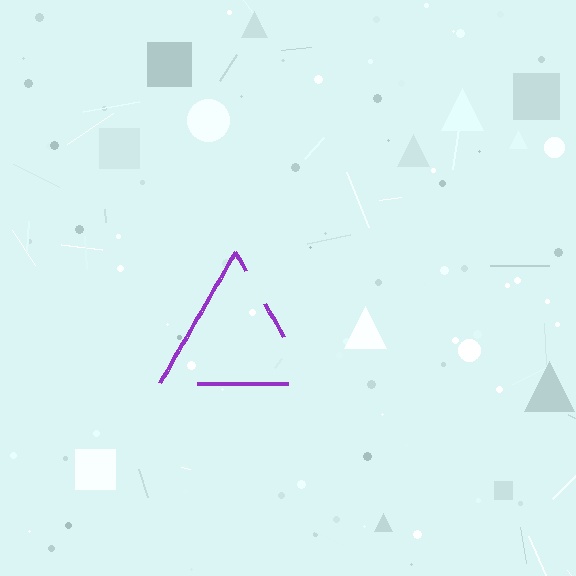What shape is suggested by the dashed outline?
The dashed outline suggests a triangle.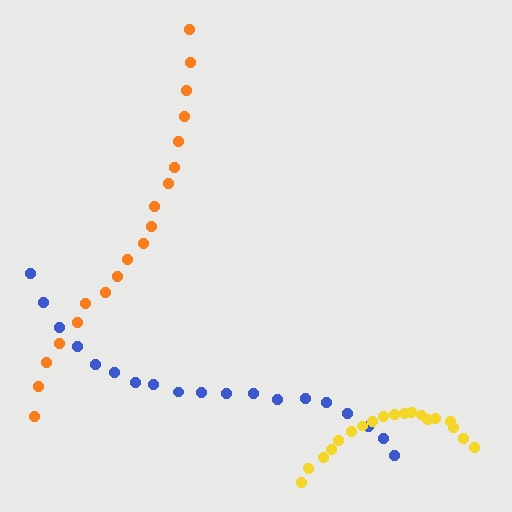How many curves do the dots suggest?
There are 3 distinct paths.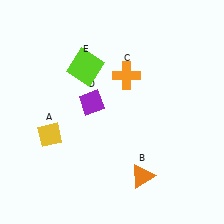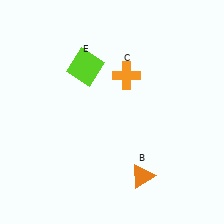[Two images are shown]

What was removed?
The purple diamond (D), the yellow diamond (A) were removed in Image 2.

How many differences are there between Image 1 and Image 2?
There are 2 differences between the two images.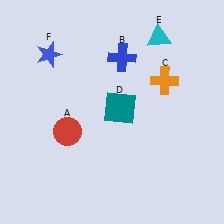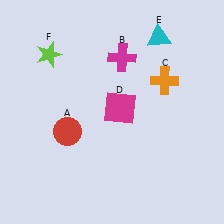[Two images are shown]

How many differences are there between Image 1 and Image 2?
There are 3 differences between the two images.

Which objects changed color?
B changed from blue to magenta. D changed from teal to magenta. F changed from blue to lime.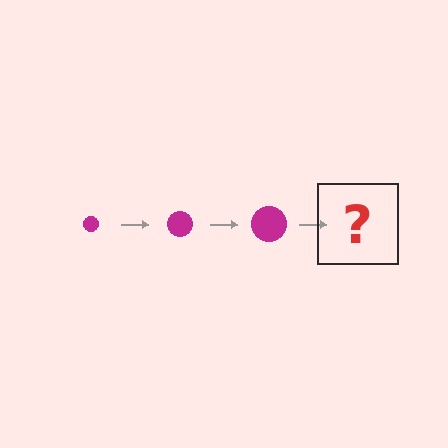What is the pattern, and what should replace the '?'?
The pattern is that the circle gets progressively larger each step. The '?' should be a magenta circle, larger than the previous one.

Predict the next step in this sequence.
The next step is a magenta circle, larger than the previous one.